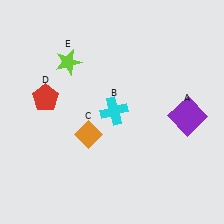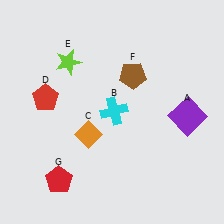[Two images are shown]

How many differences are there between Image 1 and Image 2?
There are 2 differences between the two images.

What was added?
A brown pentagon (F), a red pentagon (G) were added in Image 2.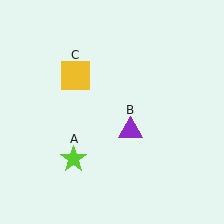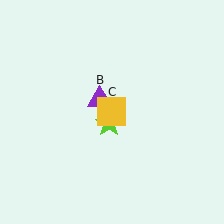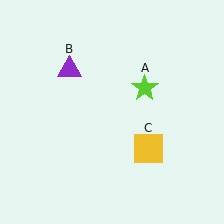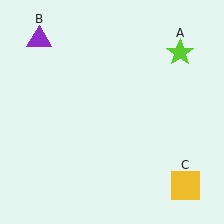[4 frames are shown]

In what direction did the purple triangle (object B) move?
The purple triangle (object B) moved up and to the left.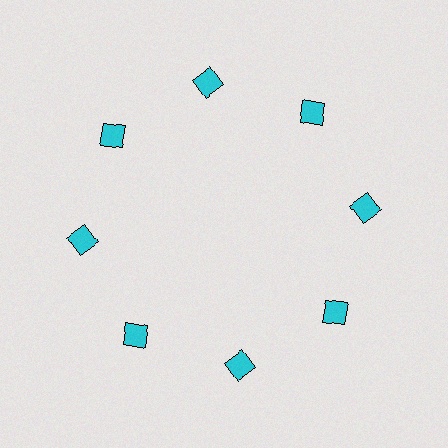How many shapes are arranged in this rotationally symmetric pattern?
There are 8 shapes, arranged in 8 groups of 1.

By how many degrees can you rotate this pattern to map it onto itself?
The pattern maps onto itself every 45 degrees of rotation.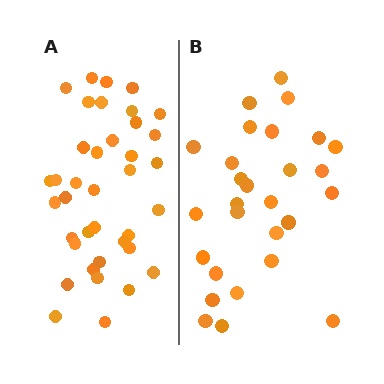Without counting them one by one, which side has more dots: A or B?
Region A (the left region) has more dots.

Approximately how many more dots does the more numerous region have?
Region A has roughly 10 or so more dots than region B.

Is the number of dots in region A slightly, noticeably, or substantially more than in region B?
Region A has noticeably more, but not dramatically so. The ratio is roughly 1.4 to 1.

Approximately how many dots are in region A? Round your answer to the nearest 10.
About 40 dots. (The exact count is 38, which rounds to 40.)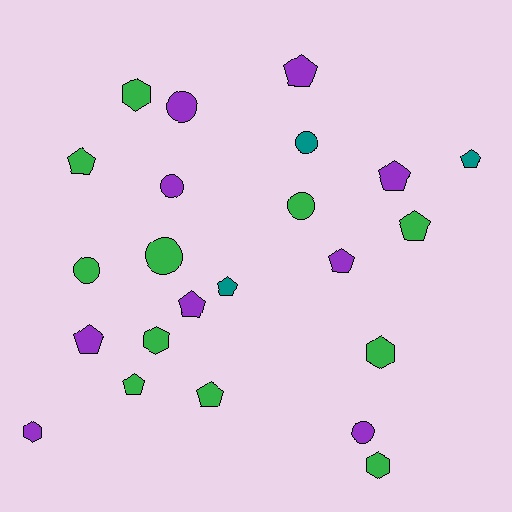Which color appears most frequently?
Green, with 11 objects.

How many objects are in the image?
There are 23 objects.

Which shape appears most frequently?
Pentagon, with 11 objects.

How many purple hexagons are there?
There is 1 purple hexagon.